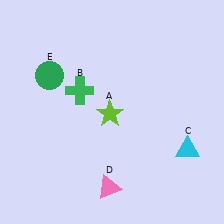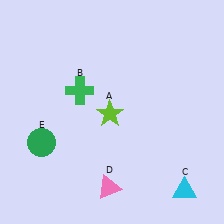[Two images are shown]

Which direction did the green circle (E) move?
The green circle (E) moved down.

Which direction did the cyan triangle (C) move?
The cyan triangle (C) moved down.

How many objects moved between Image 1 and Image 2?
2 objects moved between the two images.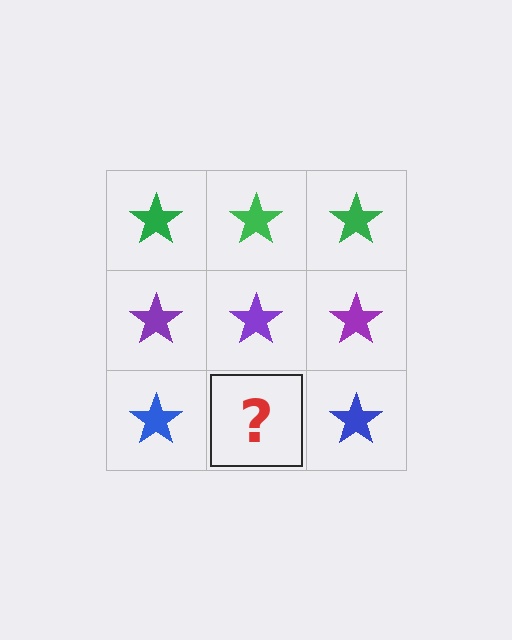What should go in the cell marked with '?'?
The missing cell should contain a blue star.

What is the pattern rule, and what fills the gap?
The rule is that each row has a consistent color. The gap should be filled with a blue star.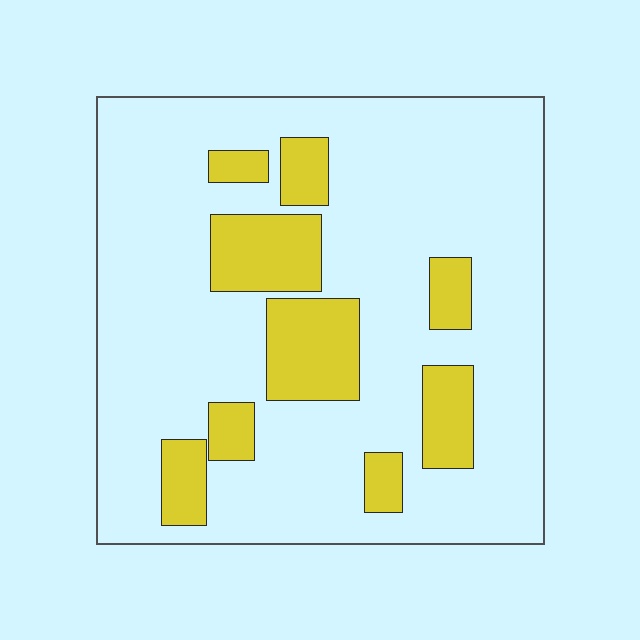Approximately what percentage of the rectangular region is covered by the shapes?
Approximately 20%.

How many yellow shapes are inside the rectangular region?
9.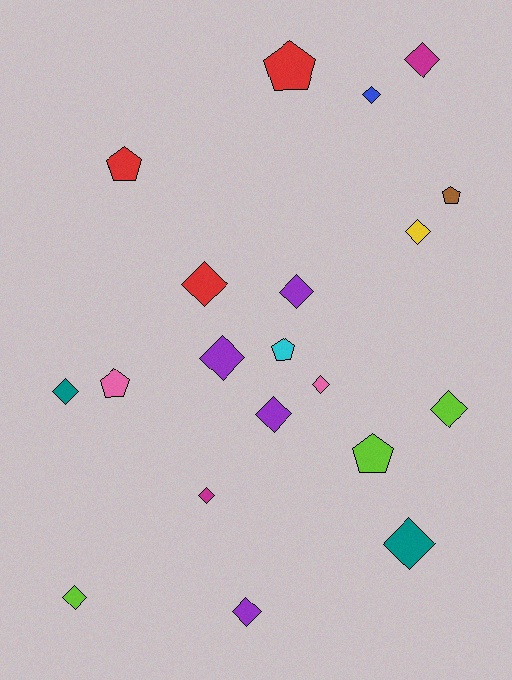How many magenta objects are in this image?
There are 2 magenta objects.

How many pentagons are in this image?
There are 6 pentagons.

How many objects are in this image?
There are 20 objects.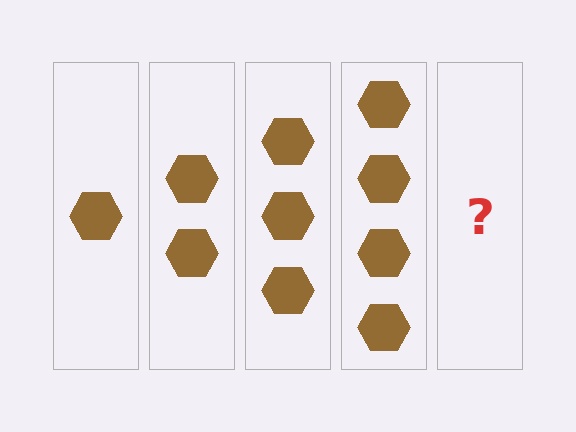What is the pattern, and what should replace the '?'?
The pattern is that each step adds one more hexagon. The '?' should be 5 hexagons.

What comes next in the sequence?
The next element should be 5 hexagons.